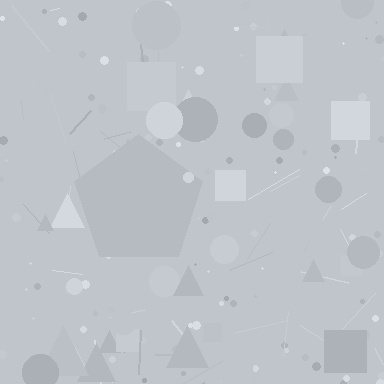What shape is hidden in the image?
A pentagon is hidden in the image.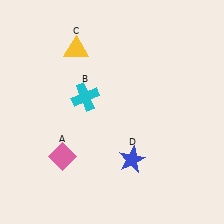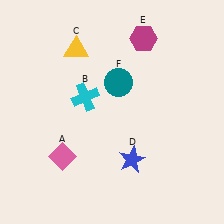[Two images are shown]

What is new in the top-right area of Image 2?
A magenta hexagon (E) was added in the top-right area of Image 2.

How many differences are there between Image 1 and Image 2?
There are 2 differences between the two images.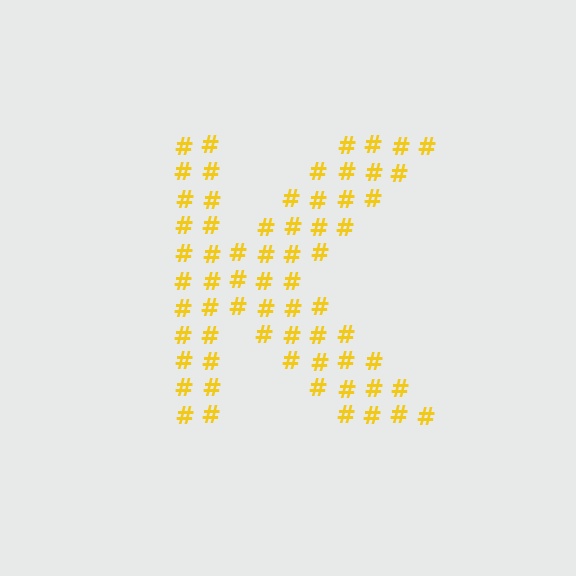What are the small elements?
The small elements are hash symbols.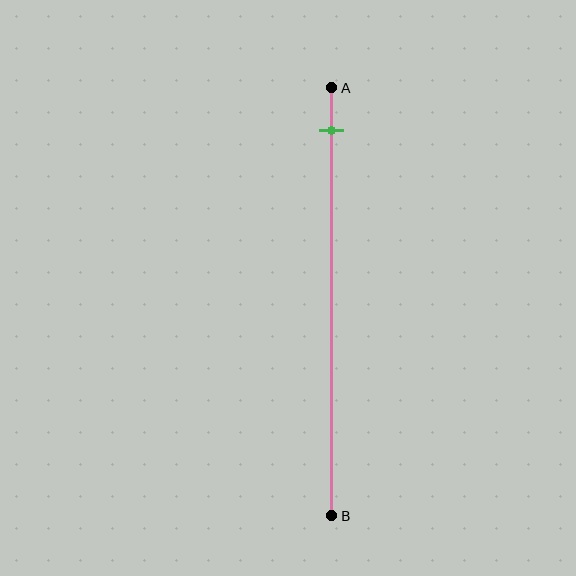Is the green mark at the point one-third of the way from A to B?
No, the mark is at about 10% from A, not at the 33% one-third point.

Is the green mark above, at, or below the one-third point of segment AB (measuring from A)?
The green mark is above the one-third point of segment AB.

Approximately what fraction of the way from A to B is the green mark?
The green mark is approximately 10% of the way from A to B.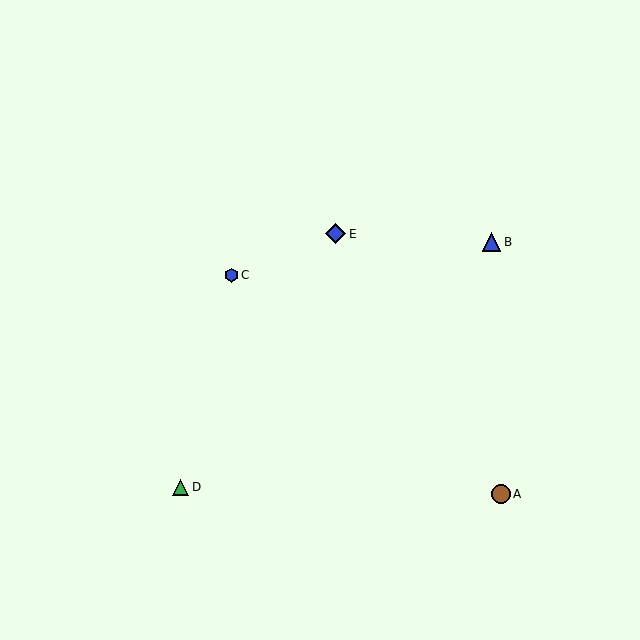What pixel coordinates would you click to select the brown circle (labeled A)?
Click at (501, 494) to select the brown circle A.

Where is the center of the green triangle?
The center of the green triangle is at (181, 487).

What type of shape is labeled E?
Shape E is a blue diamond.